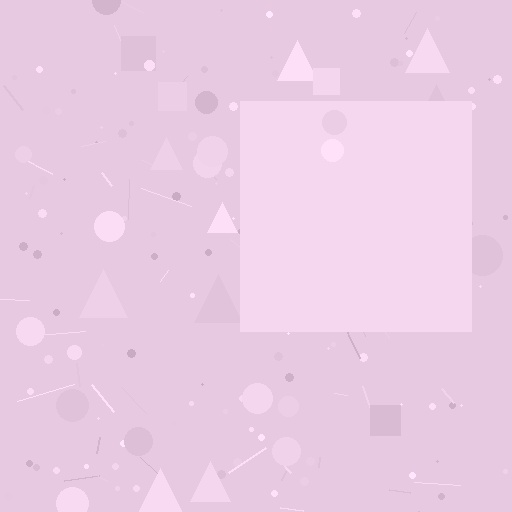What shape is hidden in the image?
A square is hidden in the image.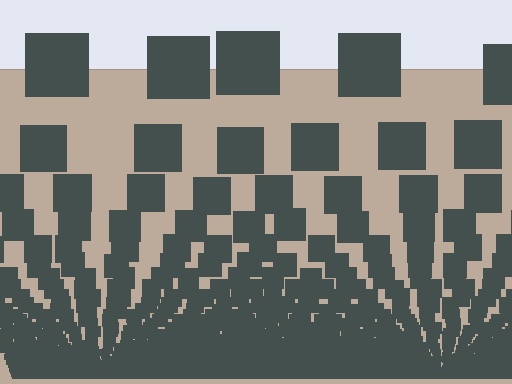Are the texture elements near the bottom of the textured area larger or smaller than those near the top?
Smaller. The gradient is inverted — elements near the bottom are smaller and denser.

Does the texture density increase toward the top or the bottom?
Density increases toward the bottom.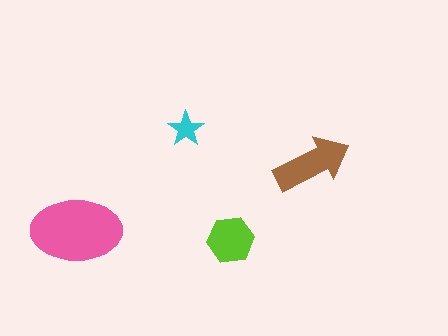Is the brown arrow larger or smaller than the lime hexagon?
Larger.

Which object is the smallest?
The cyan star.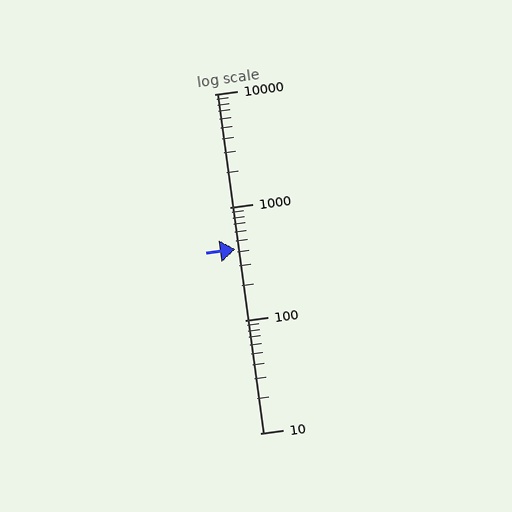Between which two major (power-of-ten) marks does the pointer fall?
The pointer is between 100 and 1000.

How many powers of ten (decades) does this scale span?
The scale spans 3 decades, from 10 to 10000.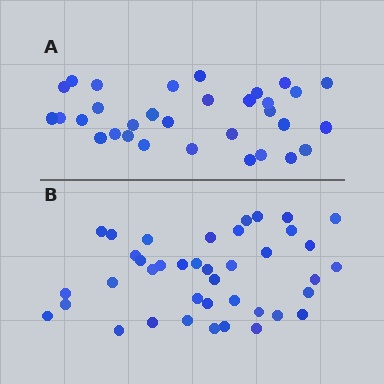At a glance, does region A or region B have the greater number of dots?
Region B (the bottom region) has more dots.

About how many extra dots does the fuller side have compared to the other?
Region B has roughly 8 or so more dots than region A.